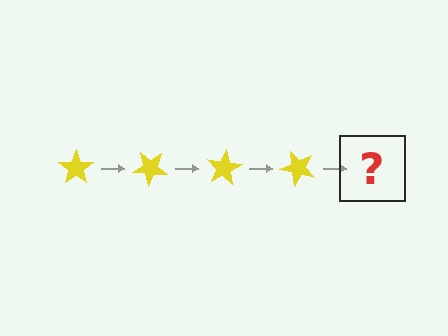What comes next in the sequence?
The next element should be a yellow star rotated 160 degrees.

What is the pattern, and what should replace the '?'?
The pattern is that the star rotates 40 degrees each step. The '?' should be a yellow star rotated 160 degrees.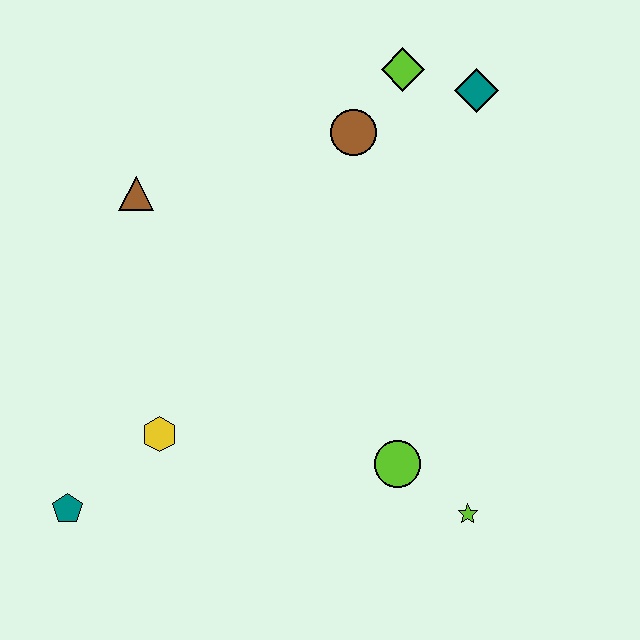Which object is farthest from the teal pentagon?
The teal diamond is farthest from the teal pentagon.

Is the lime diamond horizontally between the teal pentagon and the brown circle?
No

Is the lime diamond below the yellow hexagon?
No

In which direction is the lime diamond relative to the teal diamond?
The lime diamond is to the left of the teal diamond.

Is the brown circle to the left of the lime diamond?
Yes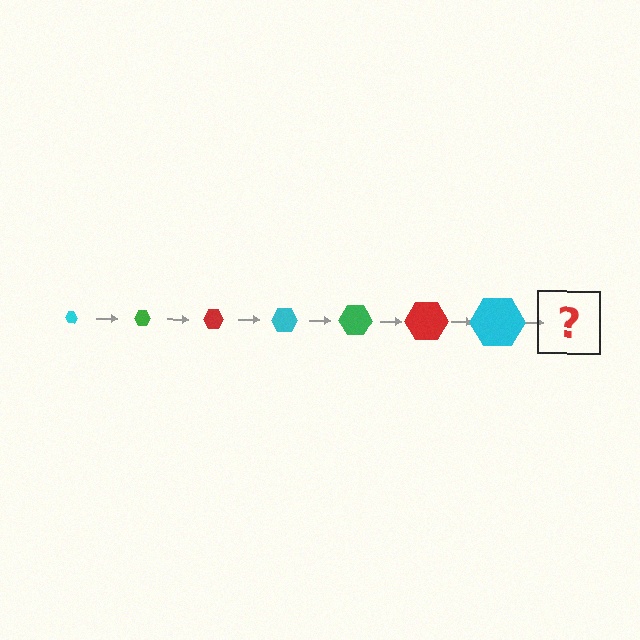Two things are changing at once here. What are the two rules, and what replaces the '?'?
The two rules are that the hexagon grows larger each step and the color cycles through cyan, green, and red. The '?' should be a green hexagon, larger than the previous one.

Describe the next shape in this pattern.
It should be a green hexagon, larger than the previous one.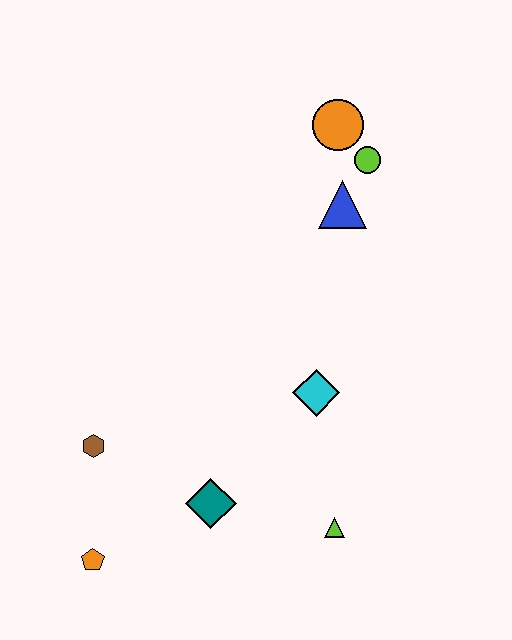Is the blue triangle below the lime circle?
Yes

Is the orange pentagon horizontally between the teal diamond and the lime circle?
No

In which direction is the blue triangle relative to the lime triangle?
The blue triangle is above the lime triangle.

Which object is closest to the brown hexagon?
The orange pentagon is closest to the brown hexagon.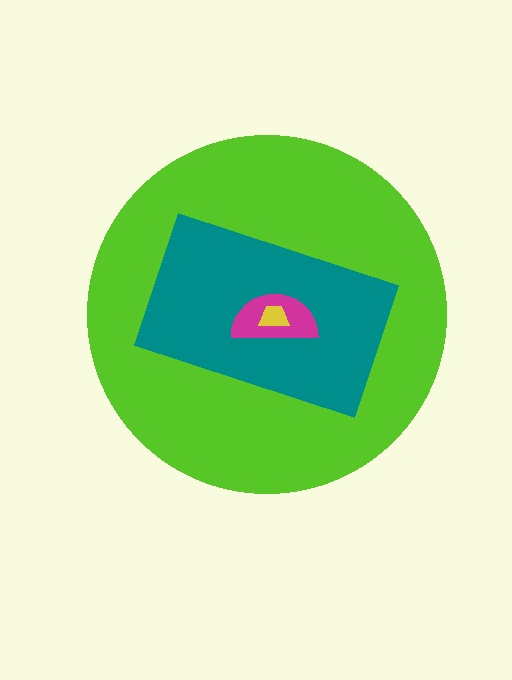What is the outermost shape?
The lime circle.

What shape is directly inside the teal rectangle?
The magenta semicircle.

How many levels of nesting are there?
4.